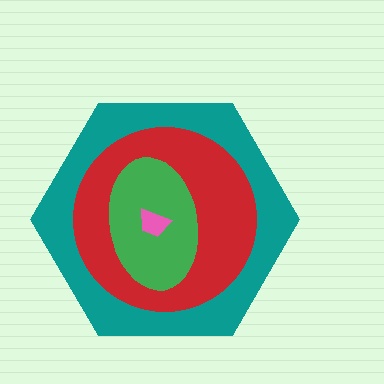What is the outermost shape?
The teal hexagon.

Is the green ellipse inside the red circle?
Yes.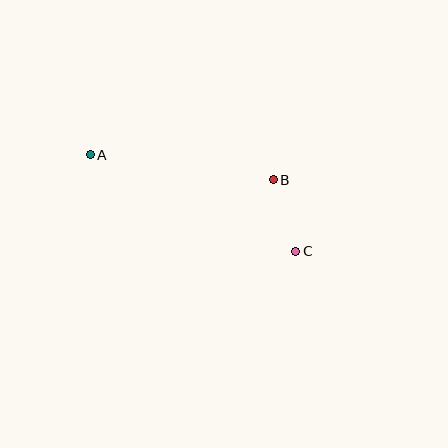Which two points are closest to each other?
Points B and C are closest to each other.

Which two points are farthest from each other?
Points A and C are farthest from each other.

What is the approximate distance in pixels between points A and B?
The distance between A and B is approximately 185 pixels.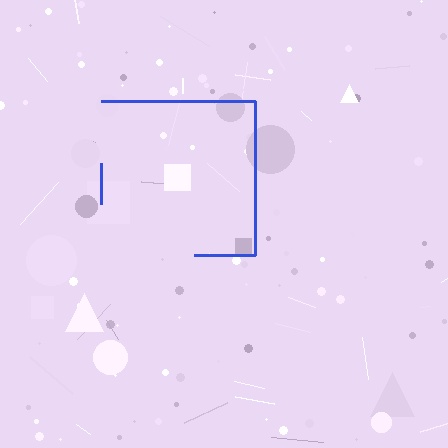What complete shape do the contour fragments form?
The contour fragments form a square.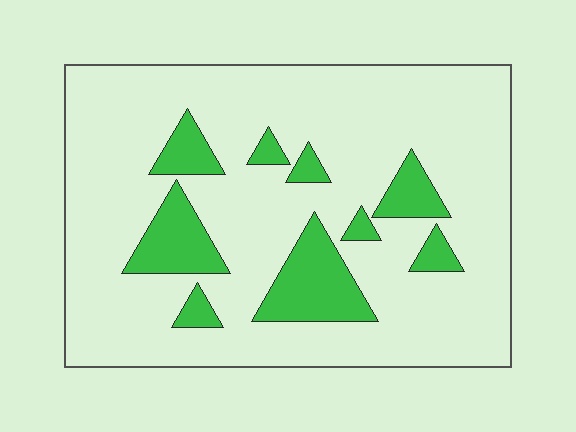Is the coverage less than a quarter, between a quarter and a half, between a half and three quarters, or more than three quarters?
Less than a quarter.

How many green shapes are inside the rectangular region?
9.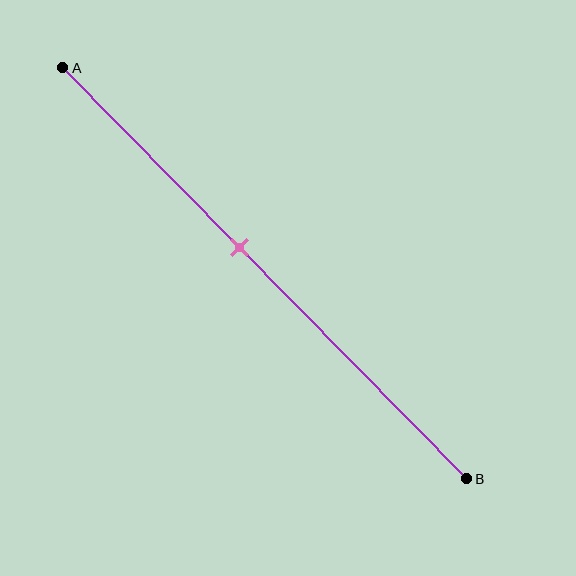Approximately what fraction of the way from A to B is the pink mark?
The pink mark is approximately 45% of the way from A to B.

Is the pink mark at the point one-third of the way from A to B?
No, the mark is at about 45% from A, not at the 33% one-third point.